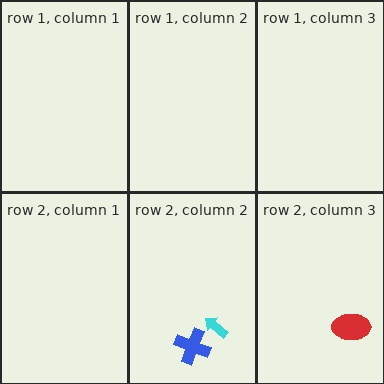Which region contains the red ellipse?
The row 2, column 3 region.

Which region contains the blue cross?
The row 2, column 2 region.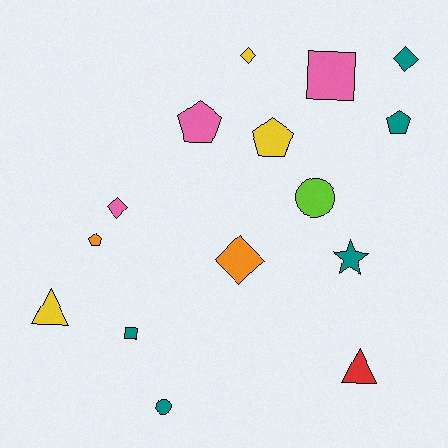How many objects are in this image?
There are 15 objects.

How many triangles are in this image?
There are 2 triangles.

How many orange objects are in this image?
There are 2 orange objects.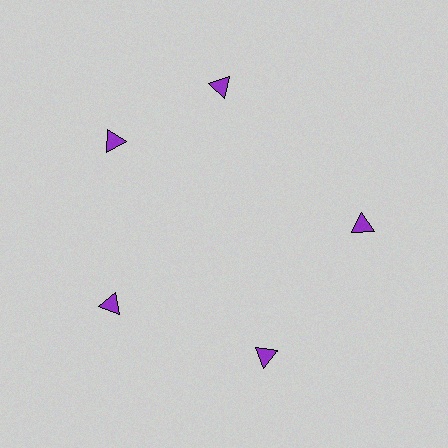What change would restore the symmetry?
The symmetry would be restored by rotating it back into even spacing with its neighbors so that all 5 triangles sit at equal angles and equal distance from the center.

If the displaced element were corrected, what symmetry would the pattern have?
It would have 5-fold rotational symmetry — the pattern would map onto itself every 72 degrees.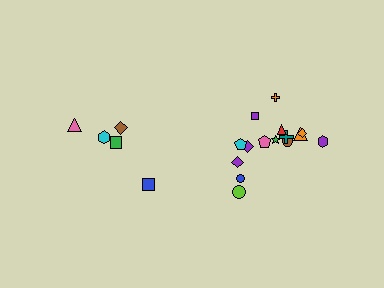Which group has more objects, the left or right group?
The right group.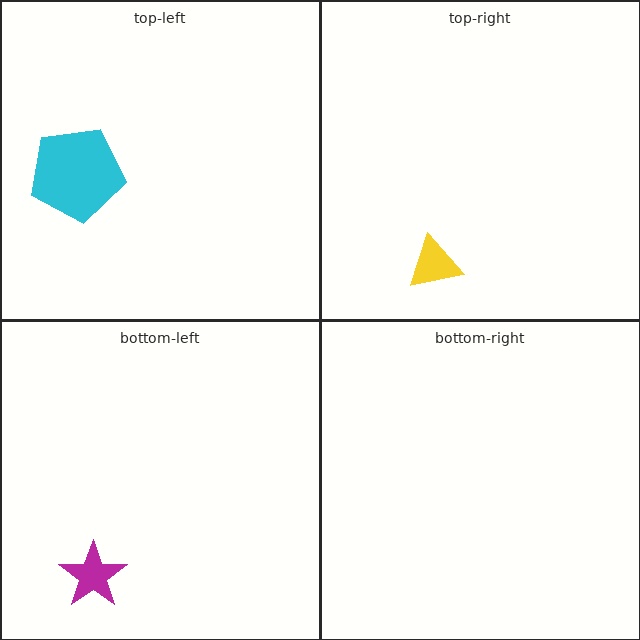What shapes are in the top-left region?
The cyan pentagon.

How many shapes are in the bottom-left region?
1.